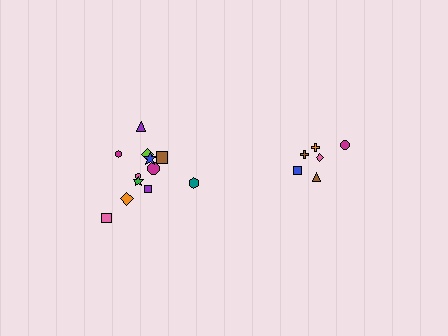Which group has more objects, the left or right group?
The left group.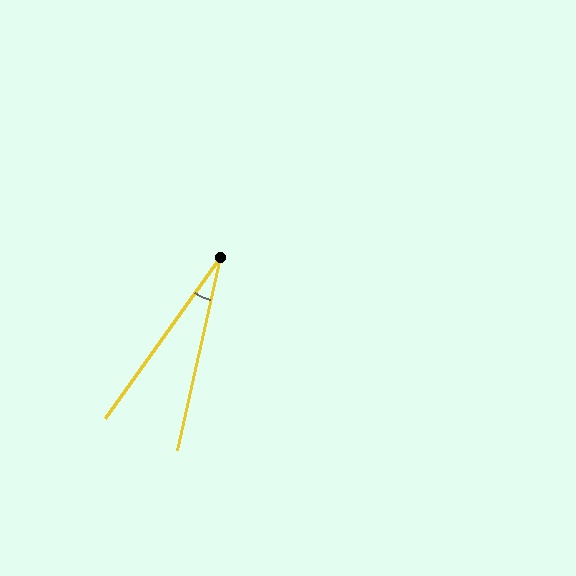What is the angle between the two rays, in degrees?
Approximately 23 degrees.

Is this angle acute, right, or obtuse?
It is acute.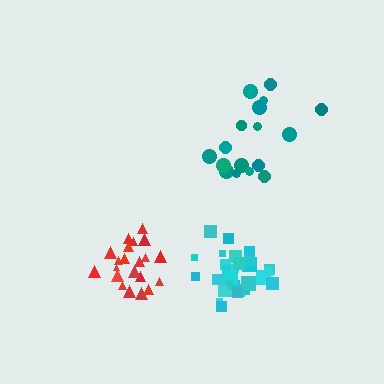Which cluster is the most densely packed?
Cyan.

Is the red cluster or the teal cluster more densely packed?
Red.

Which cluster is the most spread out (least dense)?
Teal.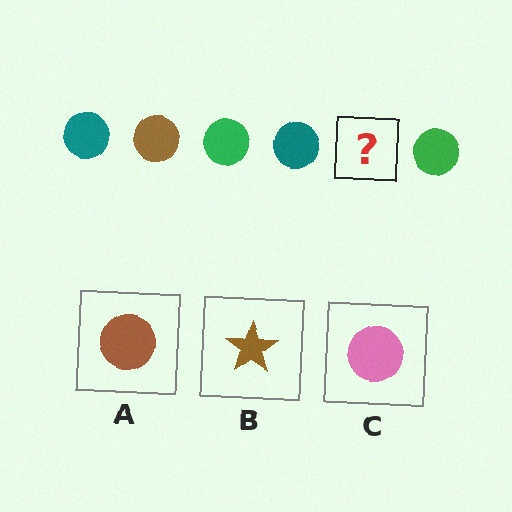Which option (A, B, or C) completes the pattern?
A.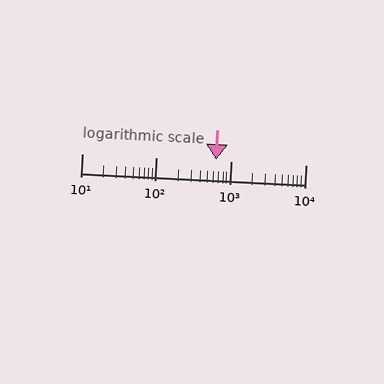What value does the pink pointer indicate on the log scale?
The pointer indicates approximately 630.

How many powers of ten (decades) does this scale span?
The scale spans 3 decades, from 10 to 10000.